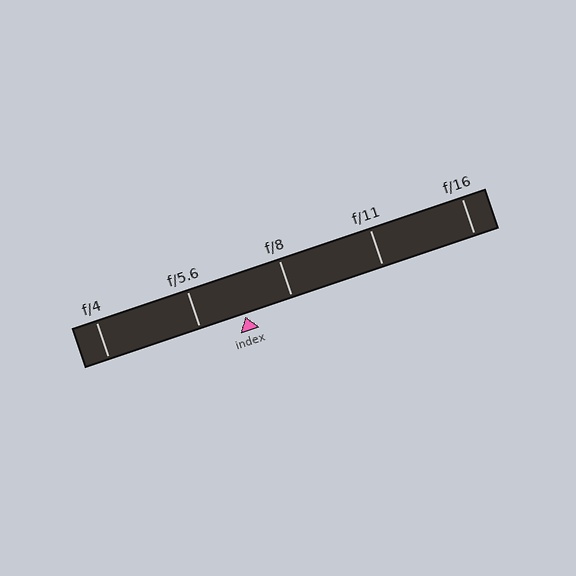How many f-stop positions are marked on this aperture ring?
There are 5 f-stop positions marked.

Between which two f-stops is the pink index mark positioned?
The index mark is between f/5.6 and f/8.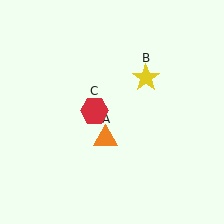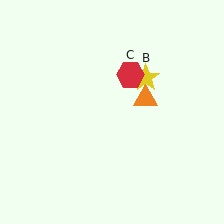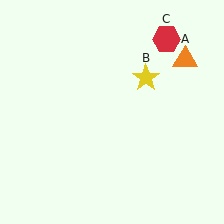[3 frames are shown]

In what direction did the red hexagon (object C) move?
The red hexagon (object C) moved up and to the right.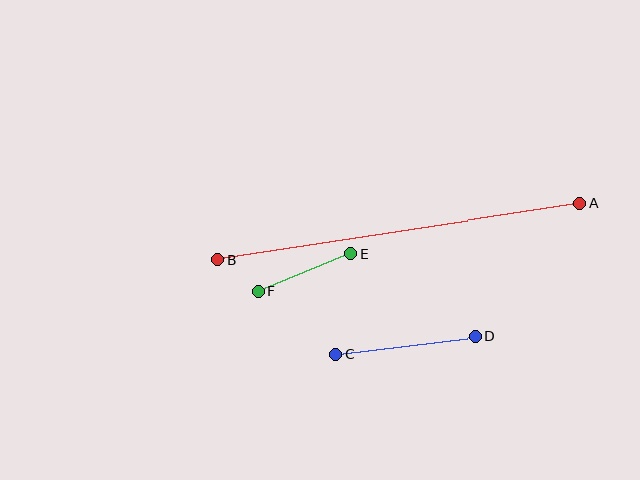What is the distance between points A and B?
The distance is approximately 366 pixels.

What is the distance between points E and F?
The distance is approximately 100 pixels.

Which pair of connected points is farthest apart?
Points A and B are farthest apart.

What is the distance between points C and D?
The distance is approximately 141 pixels.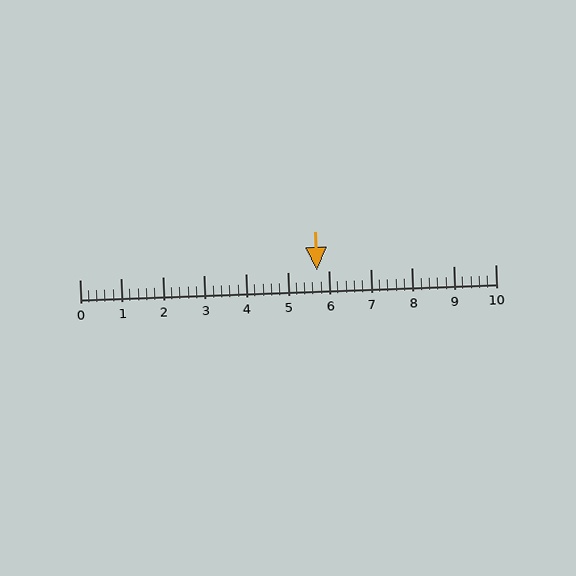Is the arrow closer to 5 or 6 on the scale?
The arrow is closer to 6.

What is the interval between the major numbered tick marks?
The major tick marks are spaced 1 units apart.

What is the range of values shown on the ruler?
The ruler shows values from 0 to 10.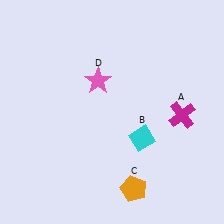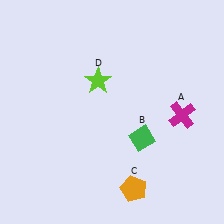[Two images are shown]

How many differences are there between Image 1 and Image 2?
There are 2 differences between the two images.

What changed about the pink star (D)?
In Image 1, D is pink. In Image 2, it changed to lime.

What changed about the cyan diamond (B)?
In Image 1, B is cyan. In Image 2, it changed to green.